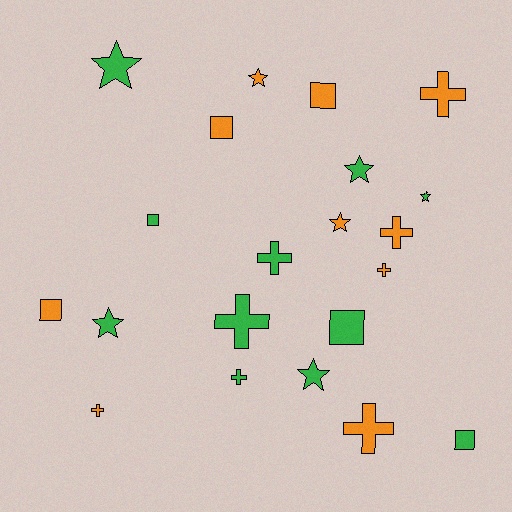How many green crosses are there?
There are 3 green crosses.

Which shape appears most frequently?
Cross, with 8 objects.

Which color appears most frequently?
Green, with 11 objects.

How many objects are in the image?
There are 21 objects.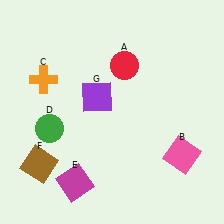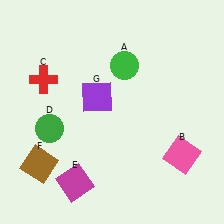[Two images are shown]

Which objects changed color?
A changed from red to green. C changed from orange to red.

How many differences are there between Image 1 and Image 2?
There are 2 differences between the two images.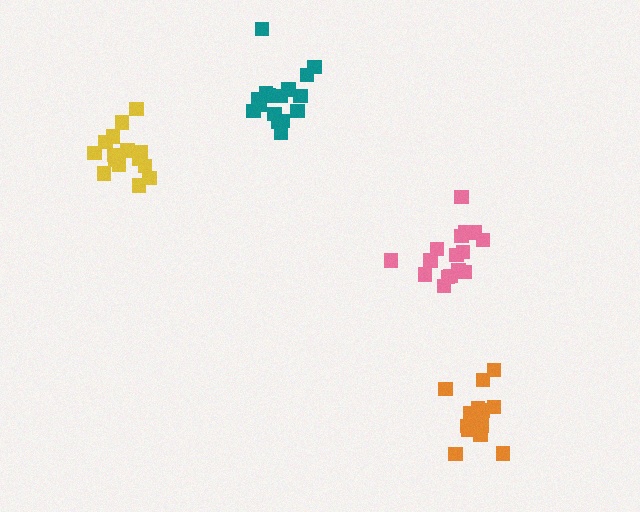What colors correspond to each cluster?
The clusters are colored: pink, teal, yellow, orange.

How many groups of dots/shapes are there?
There are 4 groups.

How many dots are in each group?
Group 1: 16 dots, Group 2: 16 dots, Group 3: 15 dots, Group 4: 13 dots (60 total).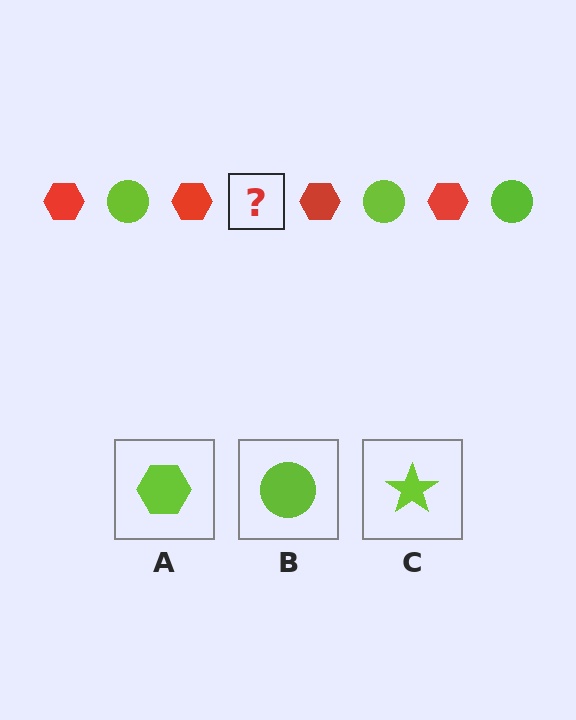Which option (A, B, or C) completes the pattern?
B.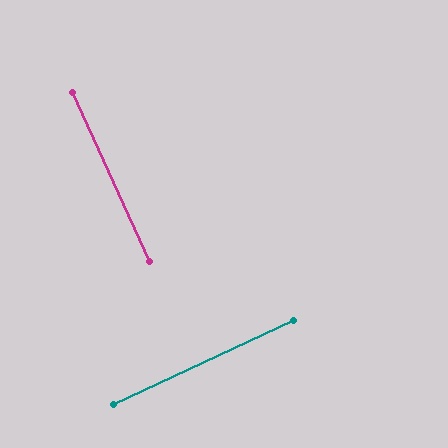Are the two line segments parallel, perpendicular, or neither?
Perpendicular — they meet at approximately 90°.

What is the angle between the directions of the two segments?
Approximately 90 degrees.